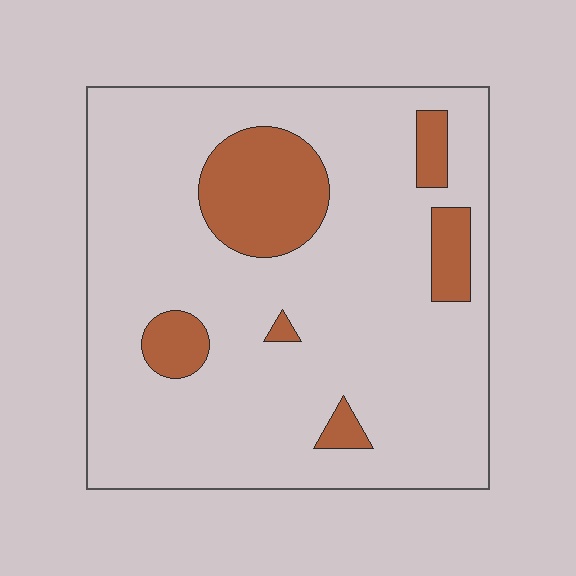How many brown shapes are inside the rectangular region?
6.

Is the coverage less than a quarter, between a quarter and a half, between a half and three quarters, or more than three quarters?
Less than a quarter.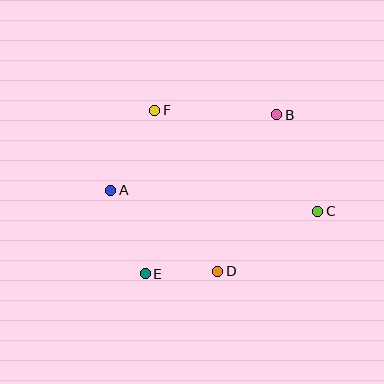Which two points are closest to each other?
Points D and E are closest to each other.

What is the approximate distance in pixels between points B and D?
The distance between B and D is approximately 167 pixels.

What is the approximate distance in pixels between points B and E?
The distance between B and E is approximately 206 pixels.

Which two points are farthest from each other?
Points A and C are farthest from each other.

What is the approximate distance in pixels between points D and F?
The distance between D and F is approximately 173 pixels.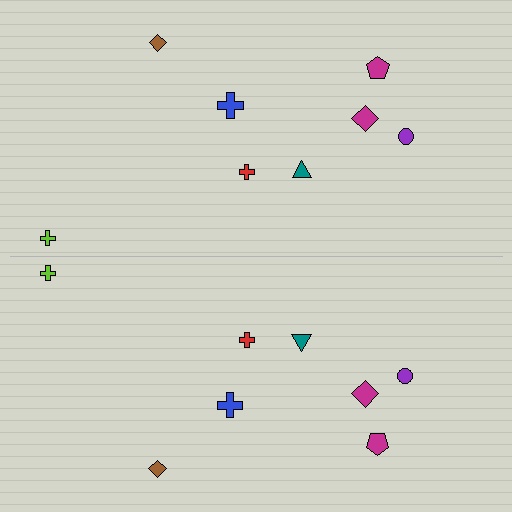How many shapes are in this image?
There are 16 shapes in this image.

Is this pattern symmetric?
Yes, this pattern has bilateral (reflection) symmetry.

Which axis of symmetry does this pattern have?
The pattern has a horizontal axis of symmetry running through the center of the image.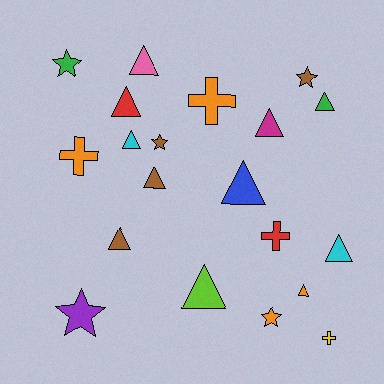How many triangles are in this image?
There are 11 triangles.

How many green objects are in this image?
There are 2 green objects.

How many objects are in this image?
There are 20 objects.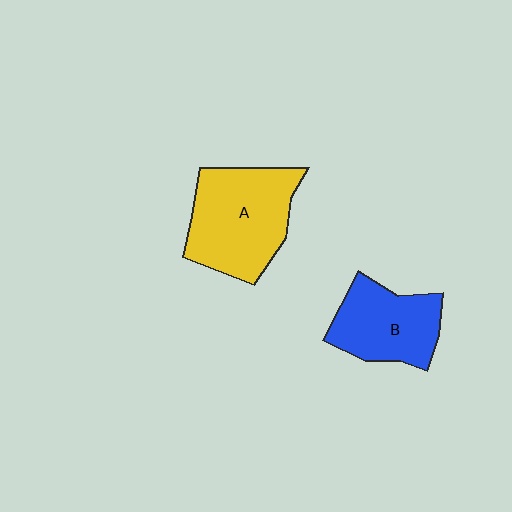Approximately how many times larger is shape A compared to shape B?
Approximately 1.3 times.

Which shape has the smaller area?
Shape B (blue).